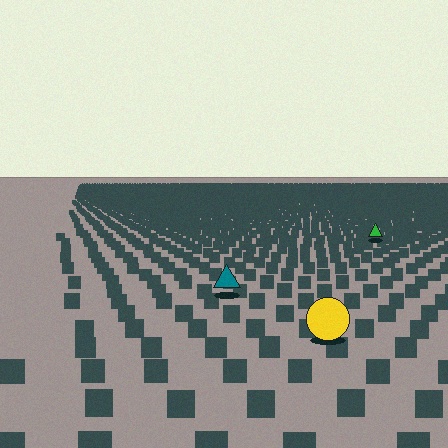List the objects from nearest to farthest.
From nearest to farthest: the yellow circle, the teal triangle, the green triangle.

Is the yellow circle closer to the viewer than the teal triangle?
Yes. The yellow circle is closer — you can tell from the texture gradient: the ground texture is coarser near it.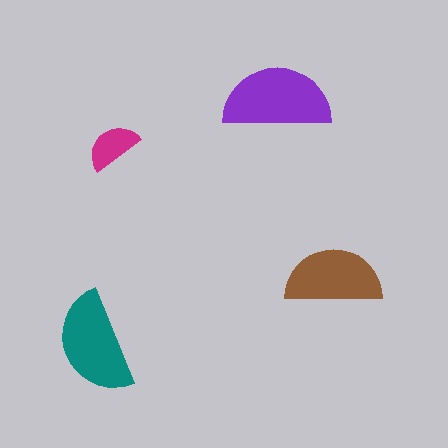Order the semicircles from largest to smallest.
the purple one, the teal one, the brown one, the magenta one.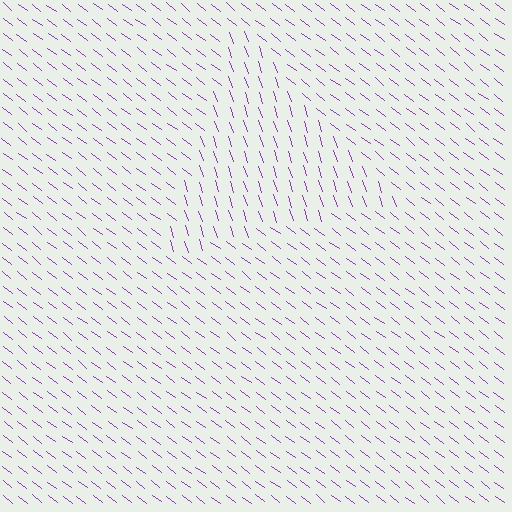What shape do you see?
I see a triangle.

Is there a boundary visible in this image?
Yes, there is a texture boundary formed by a change in line orientation.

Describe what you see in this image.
The image is filled with small purple line segments. A triangle region in the image has lines oriented differently from the surrounding lines, creating a visible texture boundary.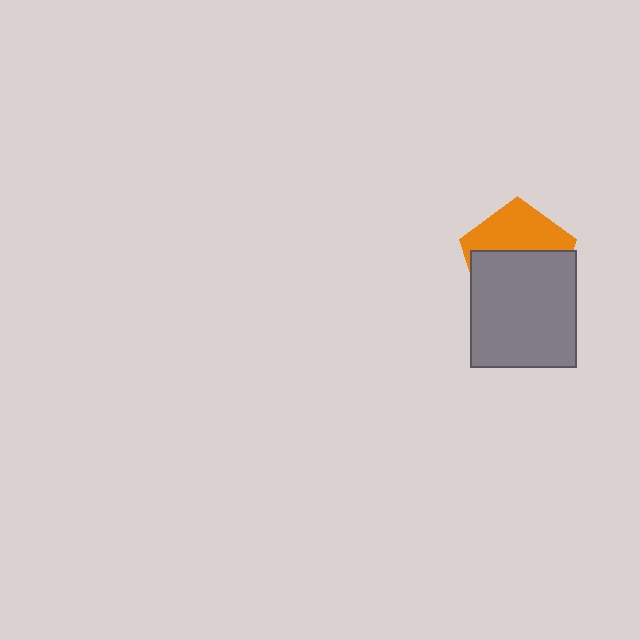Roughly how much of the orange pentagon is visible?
A small part of it is visible (roughly 41%).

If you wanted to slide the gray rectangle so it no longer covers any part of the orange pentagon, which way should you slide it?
Slide it down — that is the most direct way to separate the two shapes.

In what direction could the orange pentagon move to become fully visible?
The orange pentagon could move up. That would shift it out from behind the gray rectangle entirely.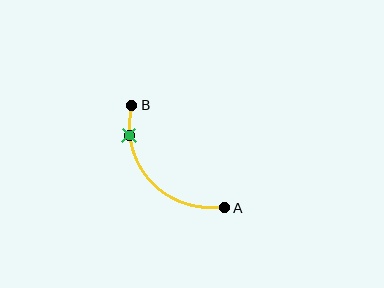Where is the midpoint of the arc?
The arc midpoint is the point on the curve farthest from the straight line joining A and B. It sits below and to the left of that line.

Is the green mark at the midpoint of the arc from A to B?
No. The green mark lies on the arc but is closer to endpoint B. The arc midpoint would be at the point on the curve equidistant along the arc from both A and B.